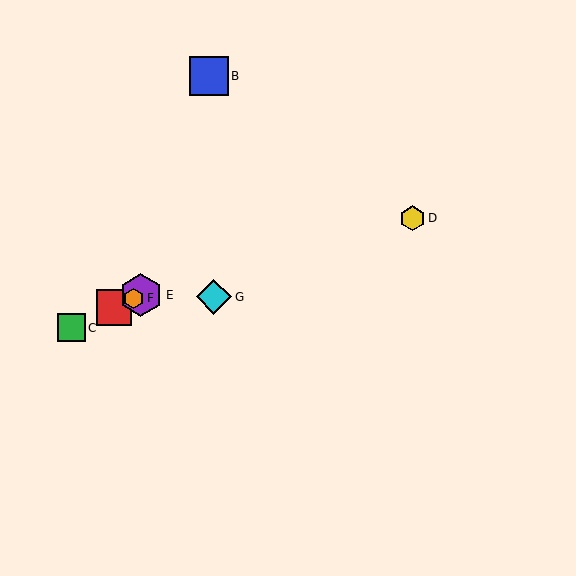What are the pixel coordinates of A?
Object A is at (114, 308).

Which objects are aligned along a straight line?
Objects A, C, E, F are aligned along a straight line.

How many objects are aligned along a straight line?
4 objects (A, C, E, F) are aligned along a straight line.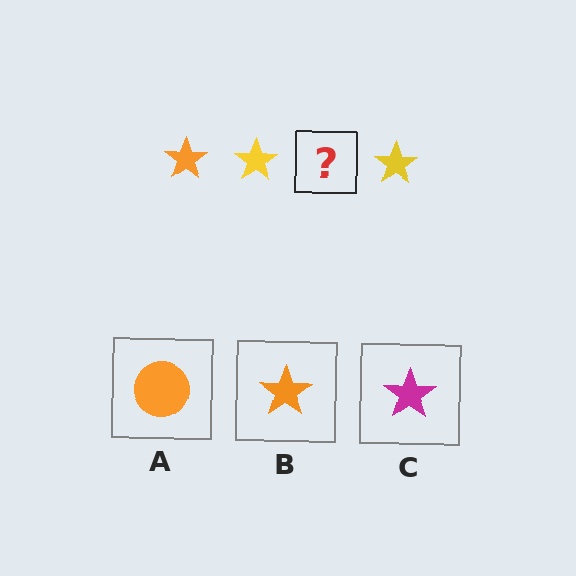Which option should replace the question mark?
Option B.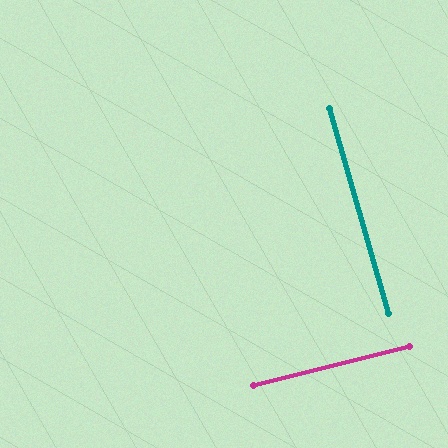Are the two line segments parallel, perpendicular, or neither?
Perpendicular — they meet at approximately 88°.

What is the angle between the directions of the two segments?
Approximately 88 degrees.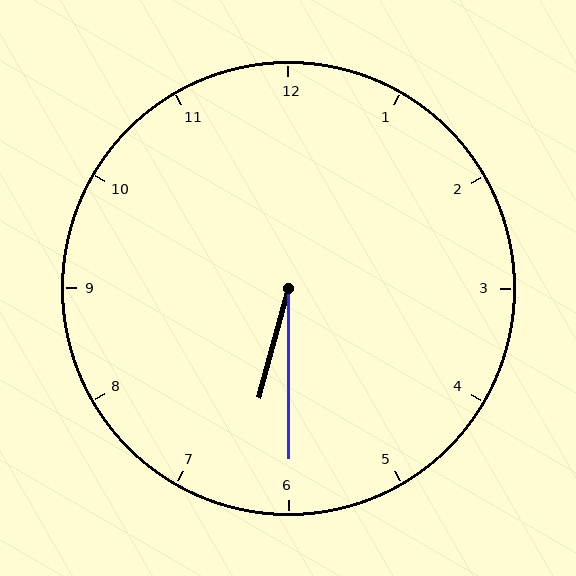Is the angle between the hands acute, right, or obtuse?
It is acute.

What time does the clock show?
6:30.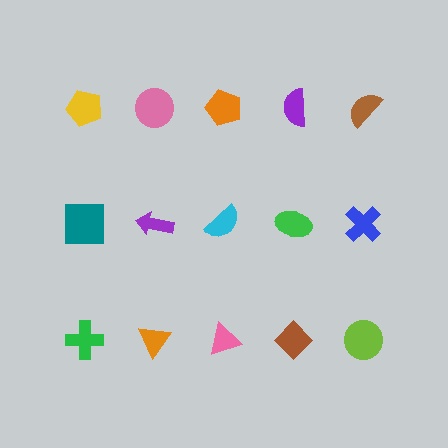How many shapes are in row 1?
5 shapes.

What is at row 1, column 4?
A purple semicircle.